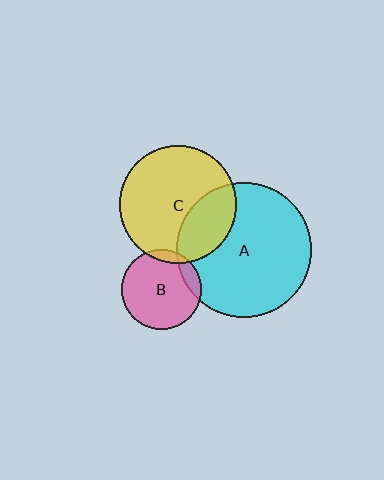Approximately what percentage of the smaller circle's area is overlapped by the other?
Approximately 10%.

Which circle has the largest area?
Circle A (cyan).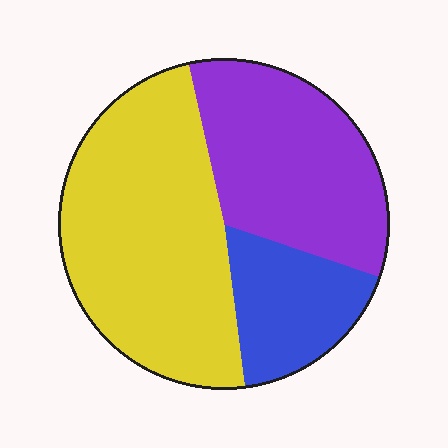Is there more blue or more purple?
Purple.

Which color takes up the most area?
Yellow, at roughly 50%.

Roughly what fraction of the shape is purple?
Purple takes up between a third and a half of the shape.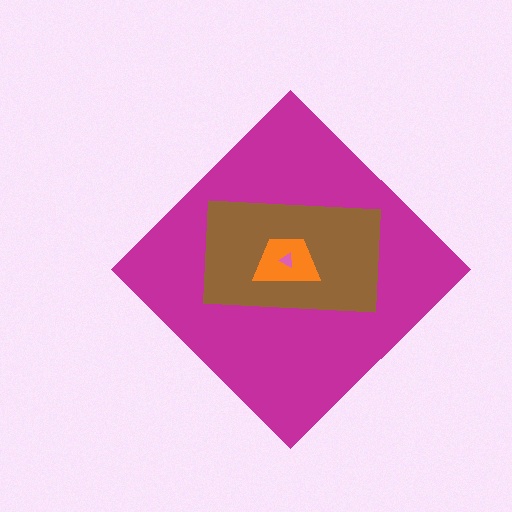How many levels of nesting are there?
4.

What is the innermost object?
The pink triangle.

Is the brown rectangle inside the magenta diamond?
Yes.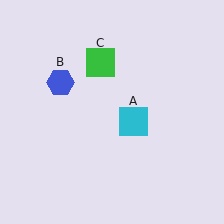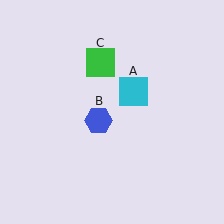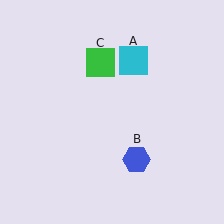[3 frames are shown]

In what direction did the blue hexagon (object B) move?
The blue hexagon (object B) moved down and to the right.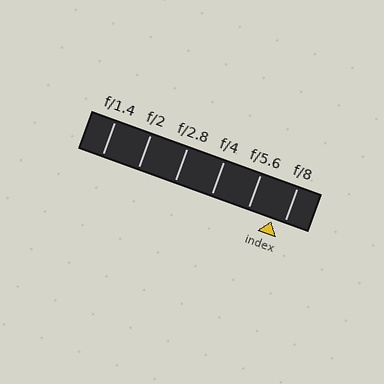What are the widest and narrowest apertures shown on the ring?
The widest aperture shown is f/1.4 and the narrowest is f/8.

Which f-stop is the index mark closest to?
The index mark is closest to f/8.